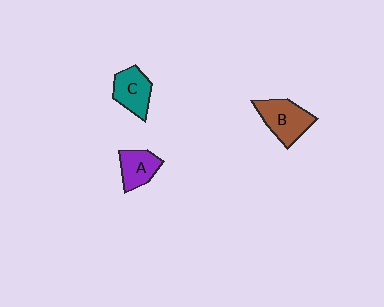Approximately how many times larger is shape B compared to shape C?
Approximately 1.2 times.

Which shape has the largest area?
Shape B (brown).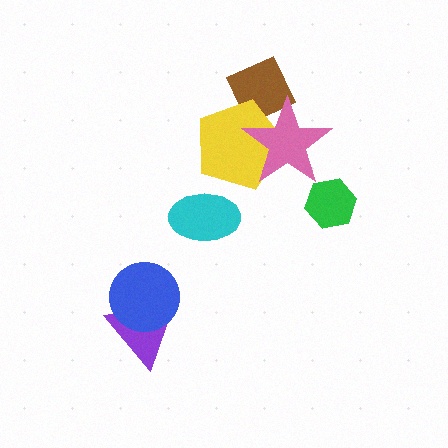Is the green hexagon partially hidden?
No, no other shape covers it.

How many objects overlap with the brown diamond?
2 objects overlap with the brown diamond.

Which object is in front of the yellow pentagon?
The pink star is in front of the yellow pentagon.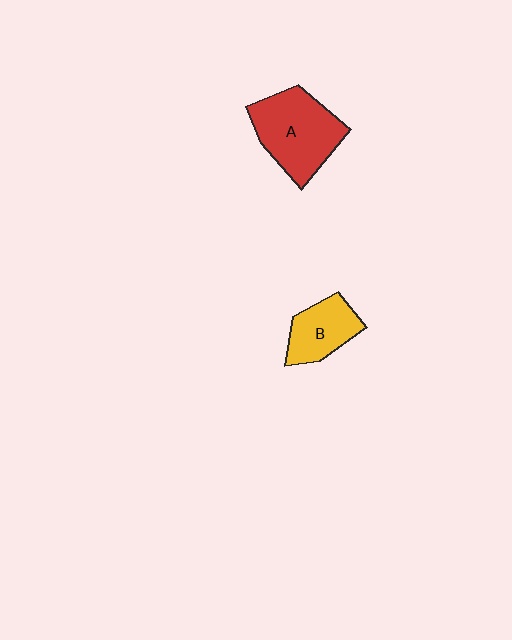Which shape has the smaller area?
Shape B (yellow).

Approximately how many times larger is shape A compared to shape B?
Approximately 1.7 times.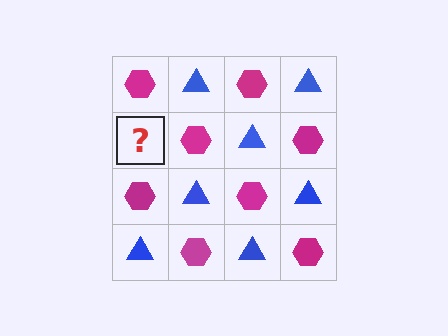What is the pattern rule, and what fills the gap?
The rule is that it alternates magenta hexagon and blue triangle in a checkerboard pattern. The gap should be filled with a blue triangle.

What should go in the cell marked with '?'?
The missing cell should contain a blue triangle.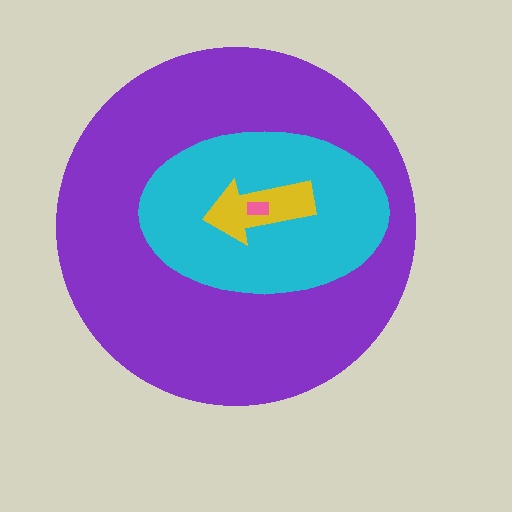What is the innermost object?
The pink rectangle.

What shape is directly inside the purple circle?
The cyan ellipse.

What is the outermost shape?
The purple circle.